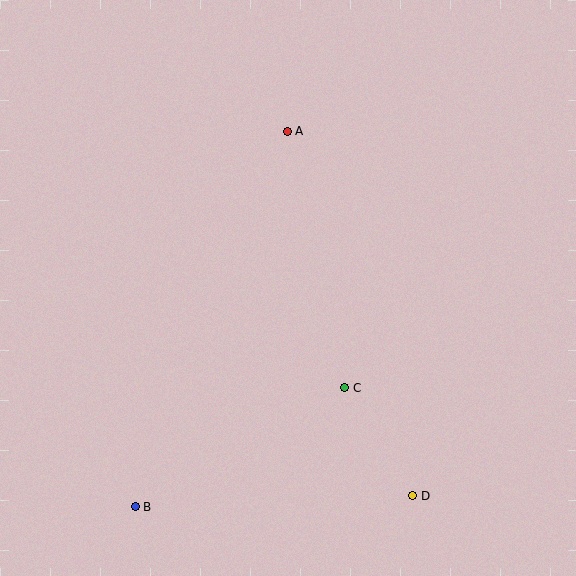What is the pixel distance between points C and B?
The distance between C and B is 241 pixels.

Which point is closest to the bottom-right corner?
Point D is closest to the bottom-right corner.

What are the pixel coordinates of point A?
Point A is at (287, 131).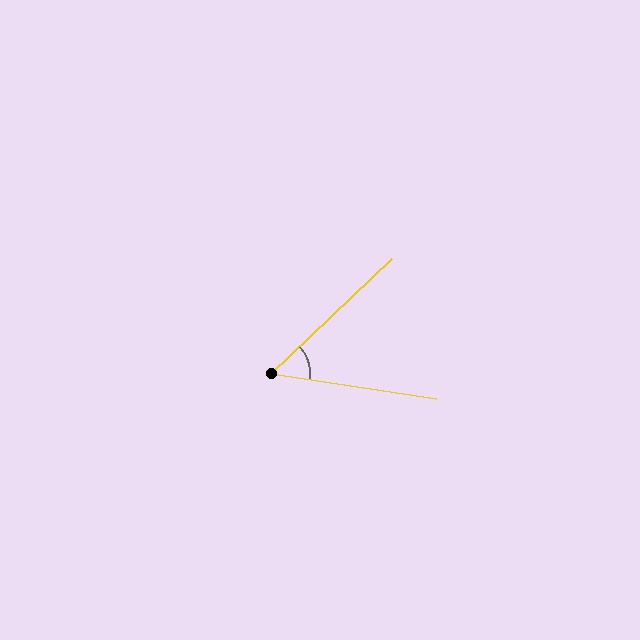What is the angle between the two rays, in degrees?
Approximately 52 degrees.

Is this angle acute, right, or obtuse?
It is acute.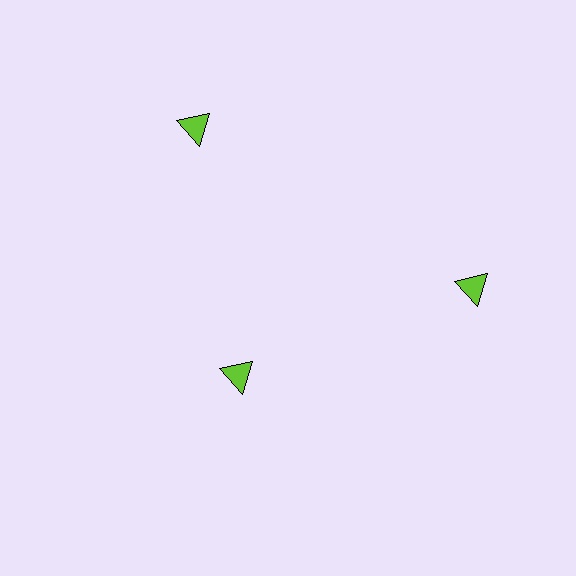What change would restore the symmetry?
The symmetry would be restored by moving it outward, back onto the ring so that all 3 triangles sit at equal angles and equal distance from the center.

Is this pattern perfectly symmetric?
No. The 3 lime triangles are arranged in a ring, but one element near the 7 o'clock position is pulled inward toward the center, breaking the 3-fold rotational symmetry.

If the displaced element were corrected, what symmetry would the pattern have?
It would have 3-fold rotational symmetry — the pattern would map onto itself every 120 degrees.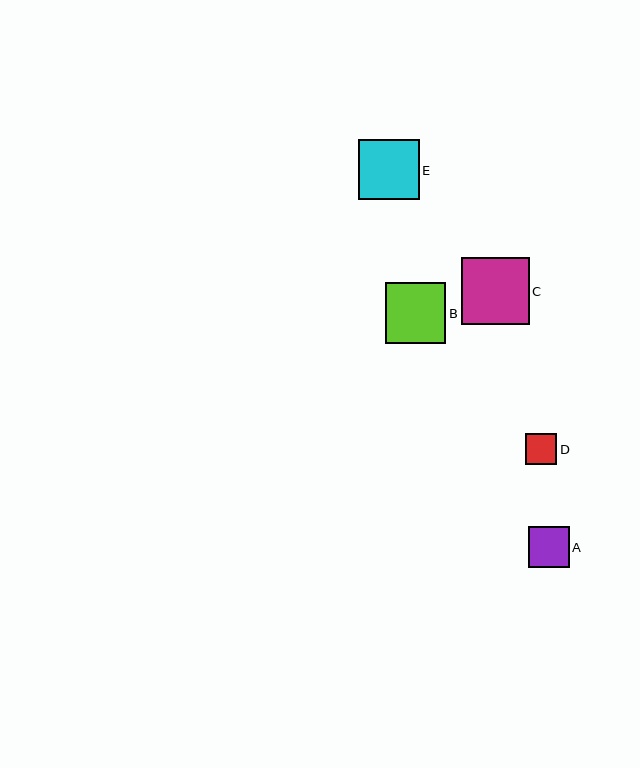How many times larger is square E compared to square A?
Square E is approximately 1.5 times the size of square A.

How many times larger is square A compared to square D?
Square A is approximately 1.3 times the size of square D.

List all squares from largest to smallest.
From largest to smallest: C, B, E, A, D.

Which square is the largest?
Square C is the largest with a size of approximately 67 pixels.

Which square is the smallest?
Square D is the smallest with a size of approximately 31 pixels.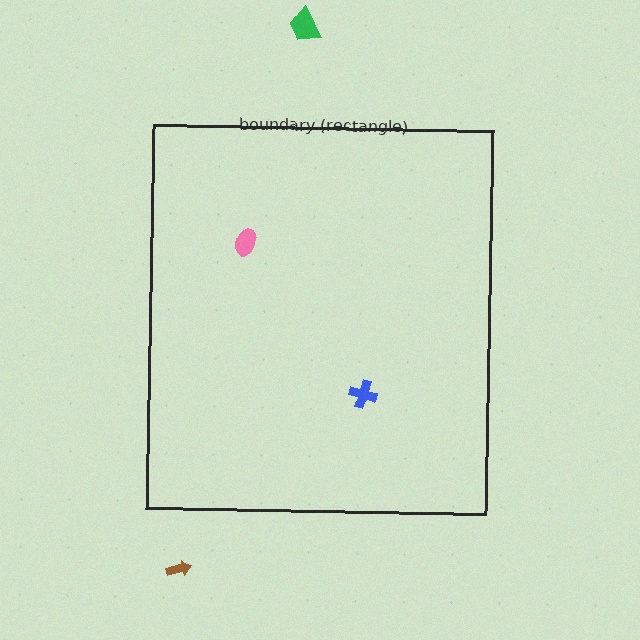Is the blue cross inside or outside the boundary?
Inside.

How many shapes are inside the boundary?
2 inside, 2 outside.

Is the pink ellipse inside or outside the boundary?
Inside.